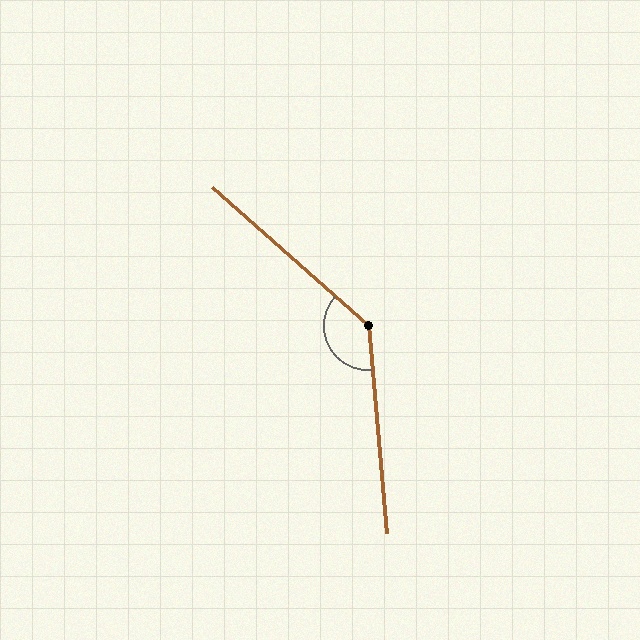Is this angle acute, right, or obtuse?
It is obtuse.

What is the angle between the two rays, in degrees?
Approximately 136 degrees.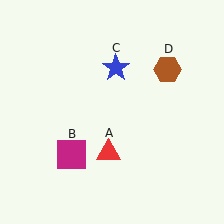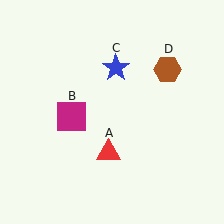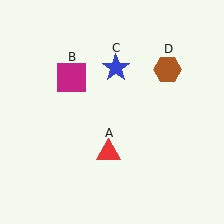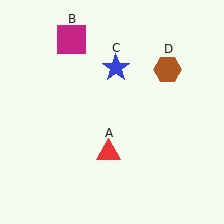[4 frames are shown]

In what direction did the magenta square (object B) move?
The magenta square (object B) moved up.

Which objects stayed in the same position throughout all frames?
Red triangle (object A) and blue star (object C) and brown hexagon (object D) remained stationary.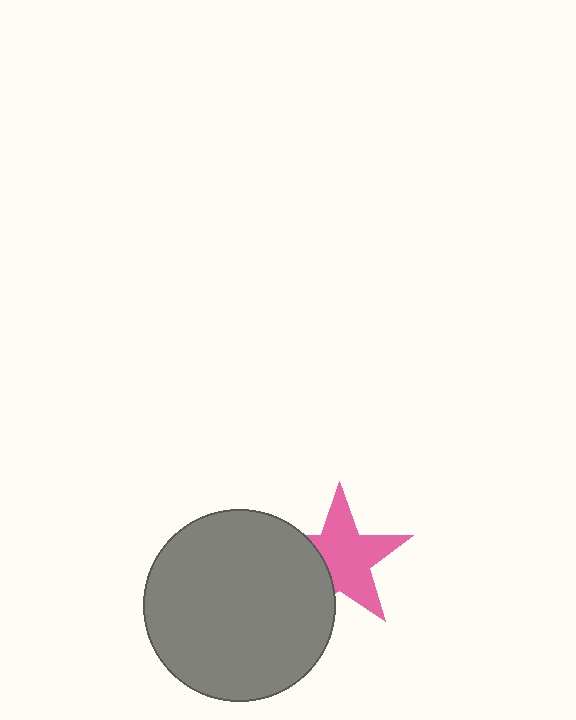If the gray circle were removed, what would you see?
You would see the complete pink star.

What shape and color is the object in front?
The object in front is a gray circle.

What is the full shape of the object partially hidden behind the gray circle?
The partially hidden object is a pink star.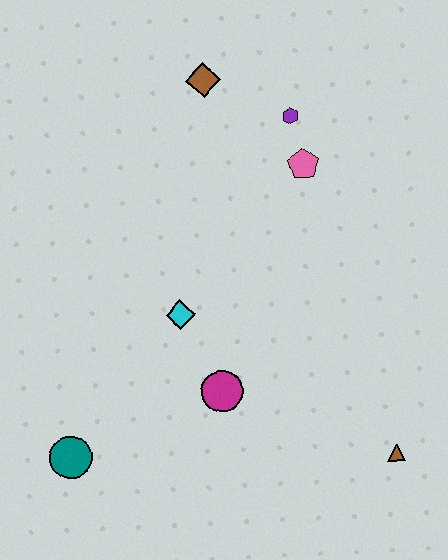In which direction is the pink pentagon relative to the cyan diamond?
The pink pentagon is above the cyan diamond.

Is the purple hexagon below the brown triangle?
No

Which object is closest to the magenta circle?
The cyan diamond is closest to the magenta circle.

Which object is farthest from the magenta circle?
The brown diamond is farthest from the magenta circle.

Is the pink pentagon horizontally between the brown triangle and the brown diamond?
Yes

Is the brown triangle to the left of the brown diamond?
No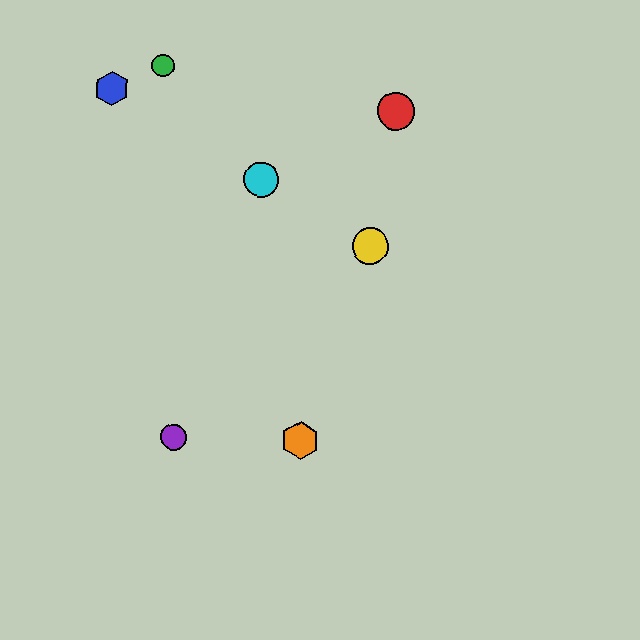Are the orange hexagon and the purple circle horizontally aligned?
Yes, both are at y≈440.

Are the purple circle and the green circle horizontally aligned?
No, the purple circle is at y≈437 and the green circle is at y≈66.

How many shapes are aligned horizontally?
2 shapes (the purple circle, the orange hexagon) are aligned horizontally.